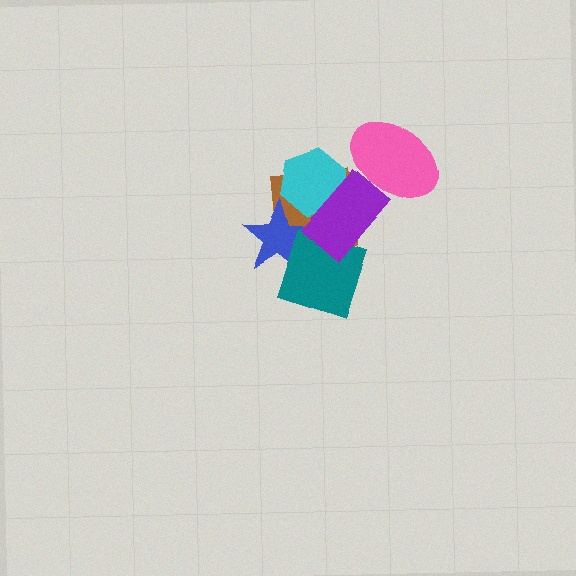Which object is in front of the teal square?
The purple rectangle is in front of the teal square.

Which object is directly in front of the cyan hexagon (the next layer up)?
The blue star is directly in front of the cyan hexagon.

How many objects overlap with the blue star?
4 objects overlap with the blue star.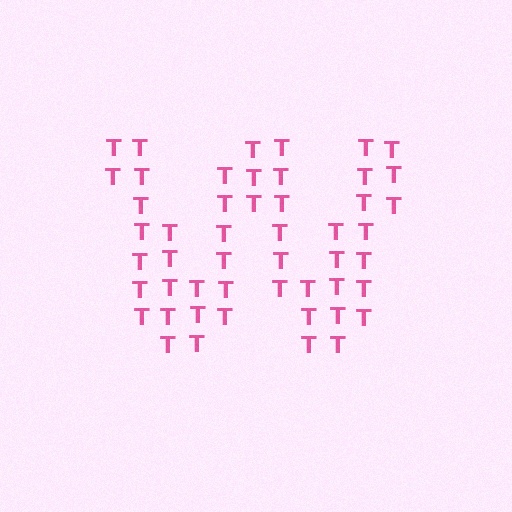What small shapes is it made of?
It is made of small letter T's.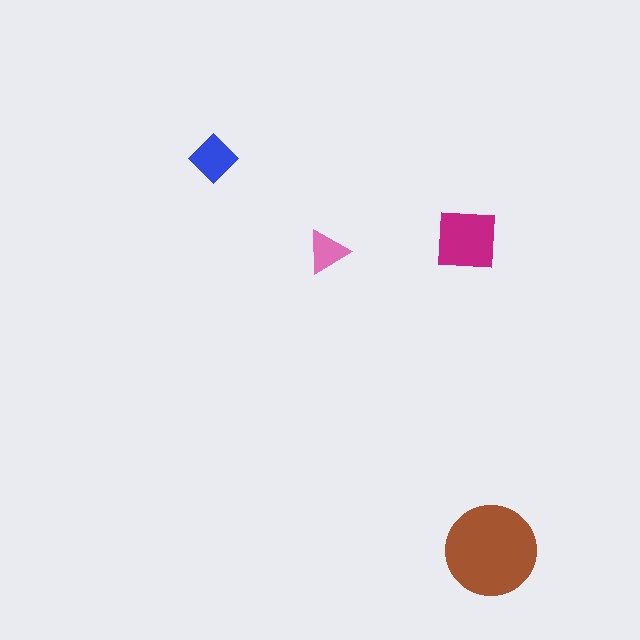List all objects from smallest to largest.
The pink triangle, the blue diamond, the magenta square, the brown circle.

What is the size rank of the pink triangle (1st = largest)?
4th.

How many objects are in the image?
There are 4 objects in the image.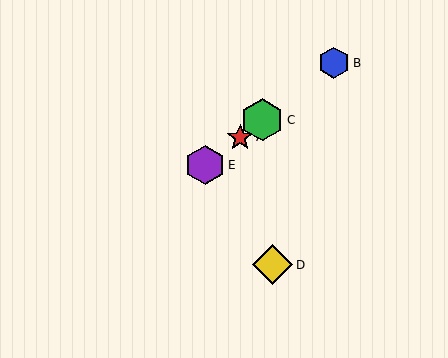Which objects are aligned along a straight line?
Objects A, B, C, E are aligned along a straight line.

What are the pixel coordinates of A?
Object A is at (240, 137).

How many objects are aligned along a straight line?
4 objects (A, B, C, E) are aligned along a straight line.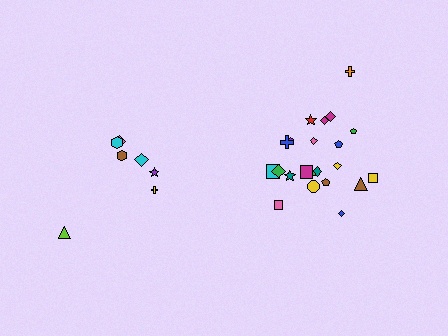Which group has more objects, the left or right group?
The right group.